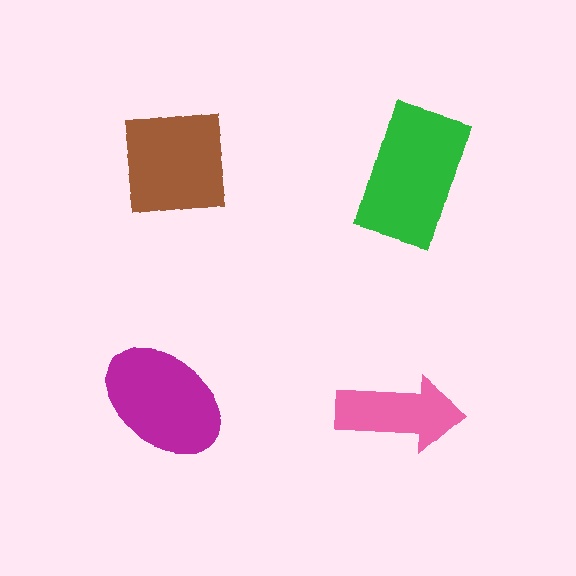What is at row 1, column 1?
A brown square.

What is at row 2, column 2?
A pink arrow.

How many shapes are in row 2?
2 shapes.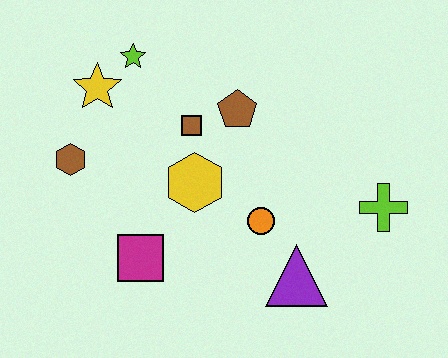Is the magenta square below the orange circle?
Yes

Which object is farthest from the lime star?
The lime cross is farthest from the lime star.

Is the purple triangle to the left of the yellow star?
No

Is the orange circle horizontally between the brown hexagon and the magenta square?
No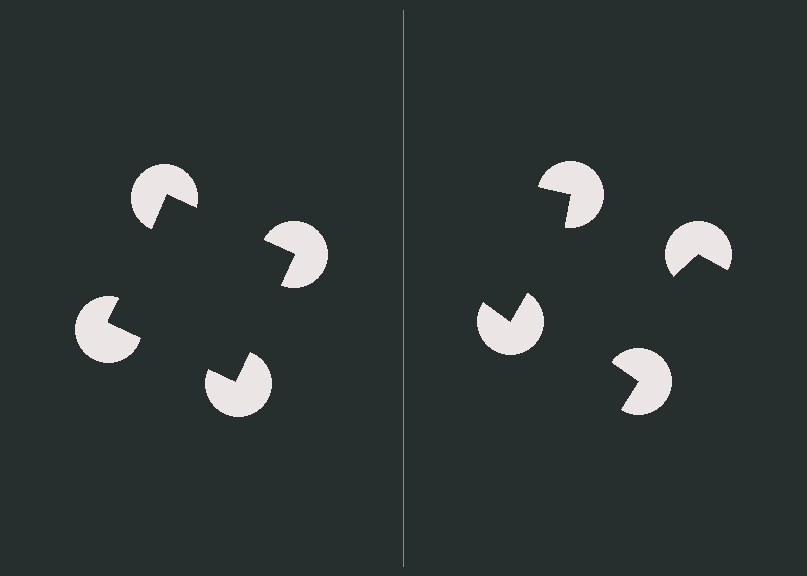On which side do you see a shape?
An illusory square appears on the left side. On the right side the wedge cuts are rotated, so no coherent shape forms.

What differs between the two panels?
The pac-man discs are positioned identically on both sides; only the wedge orientations differ. On the left they align to a square; on the right they are misaligned.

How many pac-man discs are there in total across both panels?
8 — 4 on each side.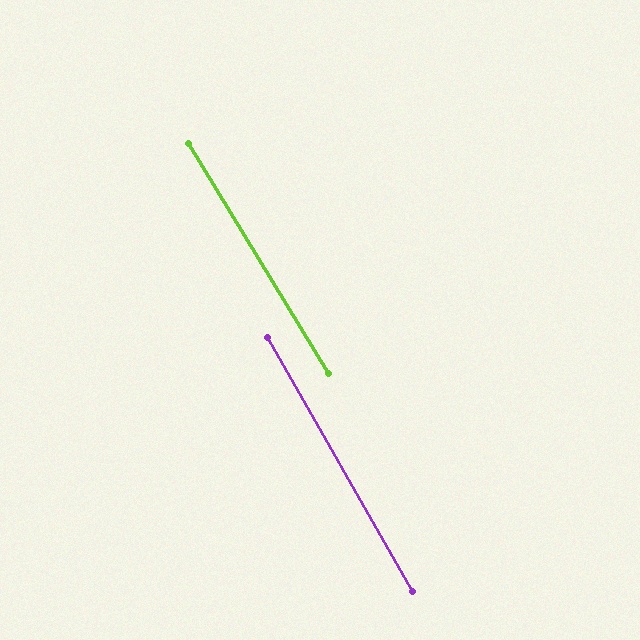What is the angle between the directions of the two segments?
Approximately 2 degrees.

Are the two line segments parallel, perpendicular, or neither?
Parallel — their directions differ by only 1.5°.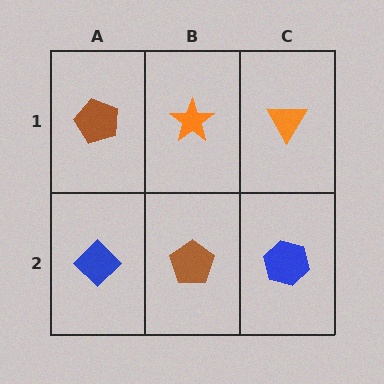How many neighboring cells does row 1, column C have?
2.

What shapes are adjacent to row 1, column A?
A blue diamond (row 2, column A), an orange star (row 1, column B).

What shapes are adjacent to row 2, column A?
A brown pentagon (row 1, column A), a brown pentagon (row 2, column B).